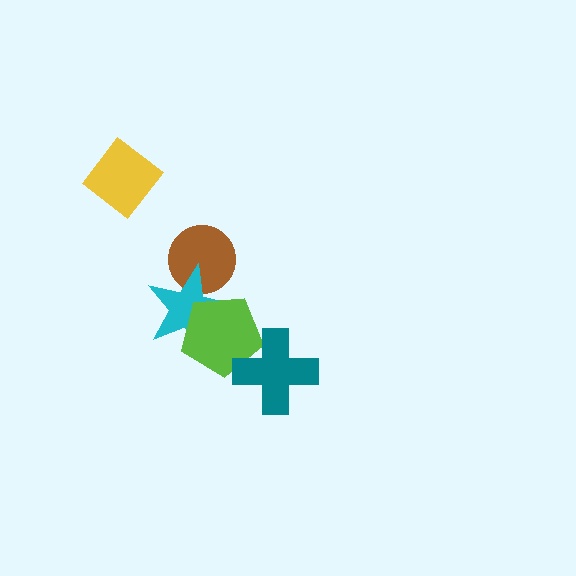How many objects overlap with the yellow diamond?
0 objects overlap with the yellow diamond.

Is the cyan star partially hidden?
Yes, it is partially covered by another shape.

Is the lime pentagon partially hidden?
Yes, it is partially covered by another shape.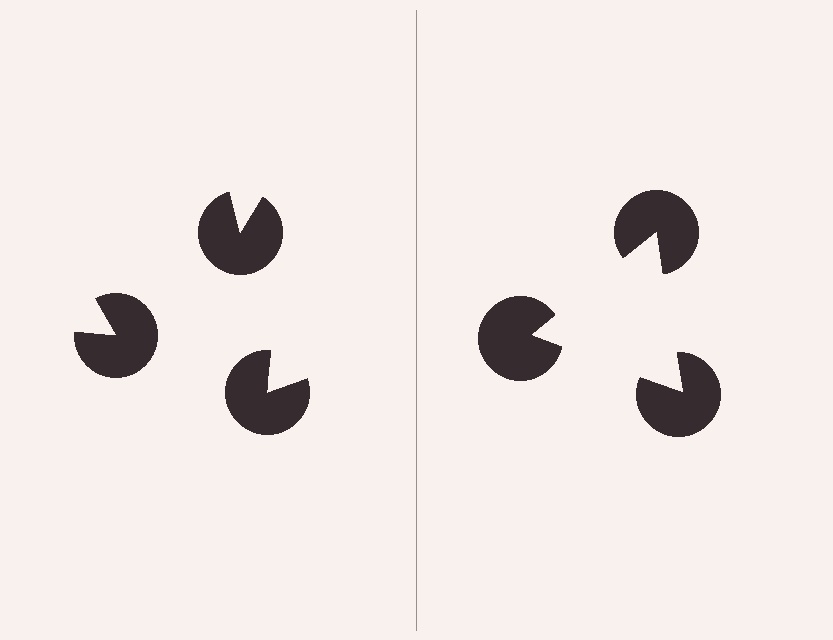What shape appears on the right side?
An illusory triangle.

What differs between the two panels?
The pac-man discs are positioned identically on both sides; only the wedge orientations differ. On the right they align to a triangle; on the left they are misaligned.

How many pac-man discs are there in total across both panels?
6 — 3 on each side.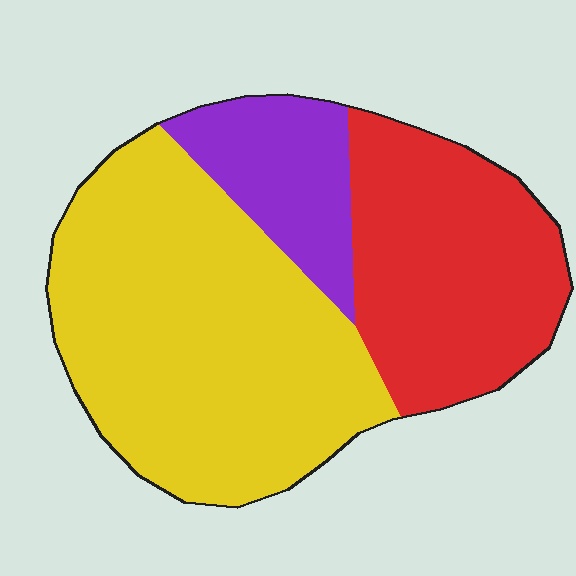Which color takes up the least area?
Purple, at roughly 15%.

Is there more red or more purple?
Red.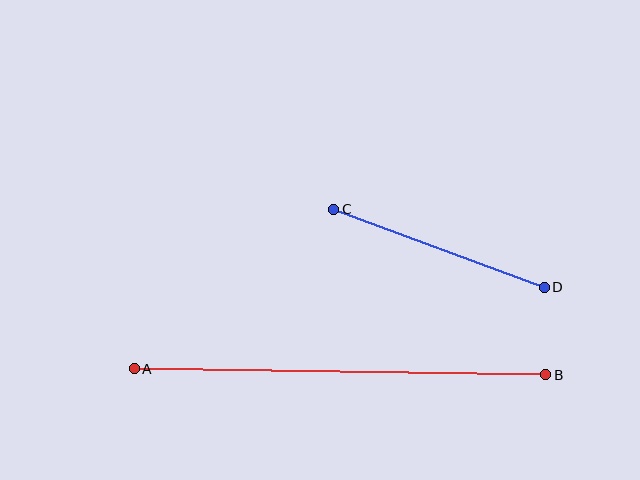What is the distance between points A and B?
The distance is approximately 412 pixels.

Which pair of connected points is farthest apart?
Points A and B are farthest apart.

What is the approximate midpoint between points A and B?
The midpoint is at approximately (340, 372) pixels.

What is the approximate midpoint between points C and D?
The midpoint is at approximately (439, 248) pixels.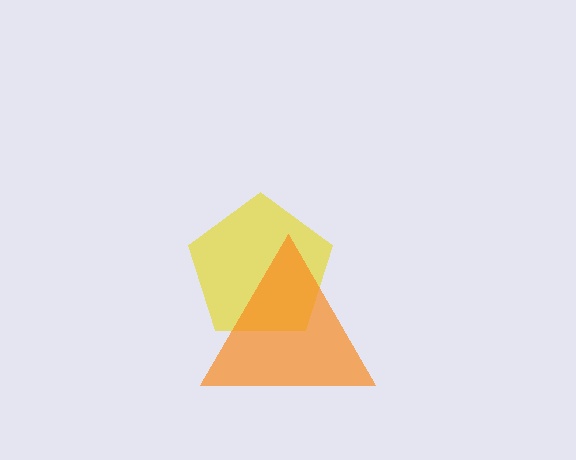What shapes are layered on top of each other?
The layered shapes are: a yellow pentagon, an orange triangle.